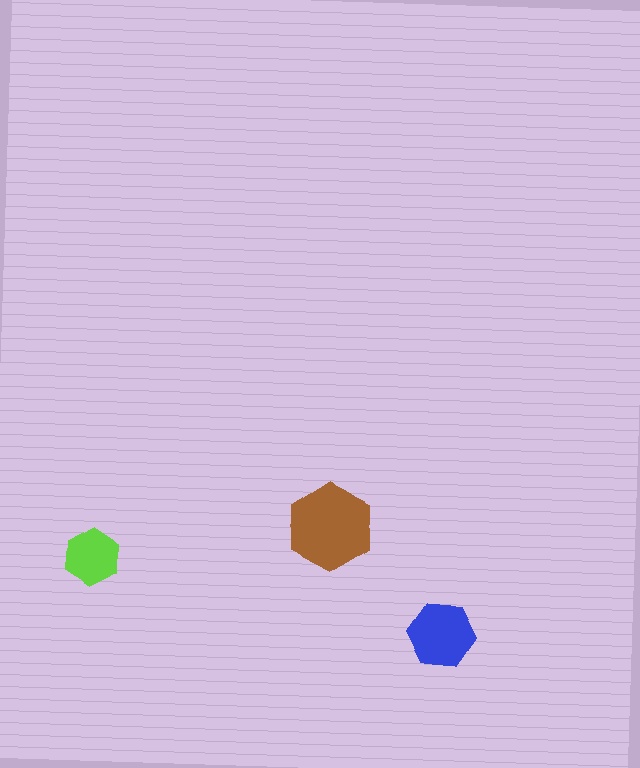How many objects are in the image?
There are 3 objects in the image.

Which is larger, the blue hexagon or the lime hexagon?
The blue one.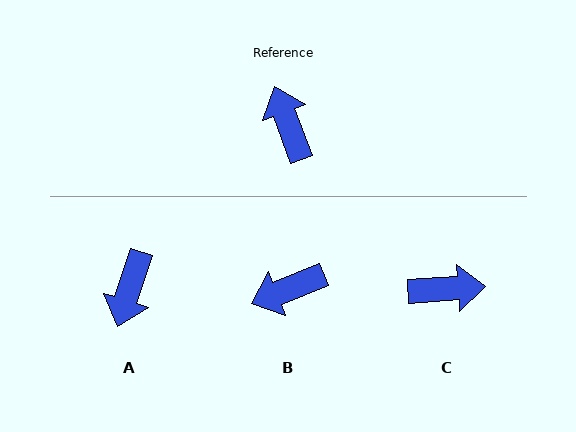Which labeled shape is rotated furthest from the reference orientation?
A, about 142 degrees away.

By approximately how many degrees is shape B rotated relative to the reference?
Approximately 92 degrees counter-clockwise.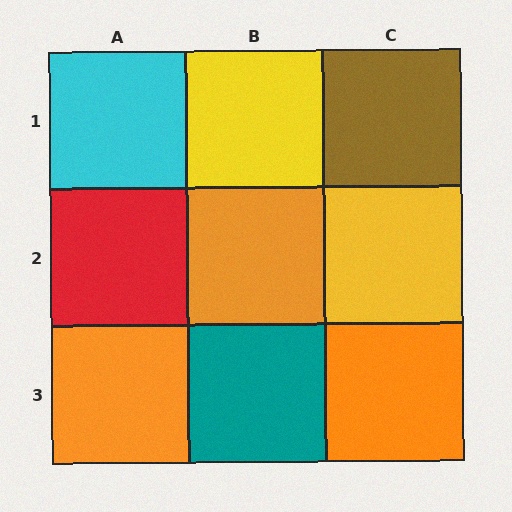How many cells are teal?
1 cell is teal.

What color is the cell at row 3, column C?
Orange.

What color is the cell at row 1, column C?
Brown.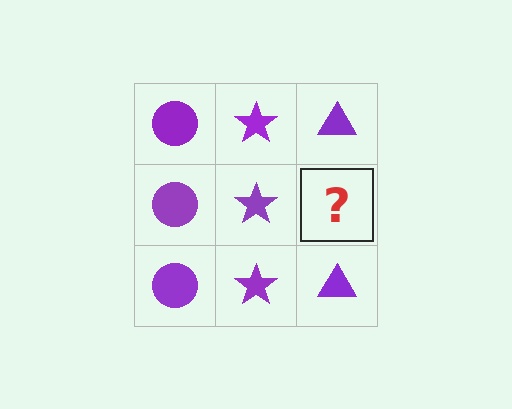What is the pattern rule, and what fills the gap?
The rule is that each column has a consistent shape. The gap should be filled with a purple triangle.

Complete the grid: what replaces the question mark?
The question mark should be replaced with a purple triangle.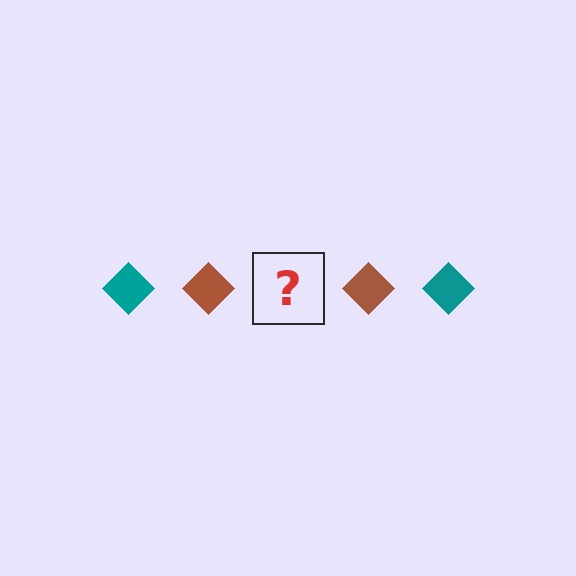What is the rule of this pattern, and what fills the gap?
The rule is that the pattern cycles through teal, brown diamonds. The gap should be filled with a teal diamond.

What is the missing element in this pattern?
The missing element is a teal diamond.